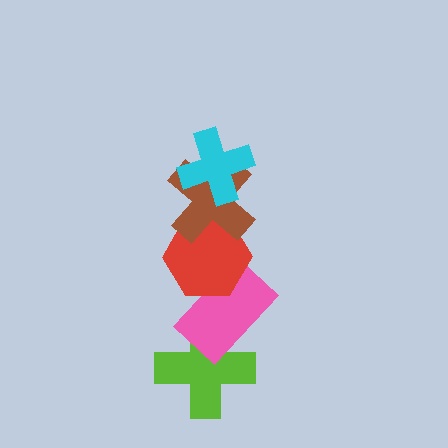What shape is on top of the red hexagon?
The brown cross is on top of the red hexagon.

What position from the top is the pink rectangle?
The pink rectangle is 4th from the top.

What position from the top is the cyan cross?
The cyan cross is 1st from the top.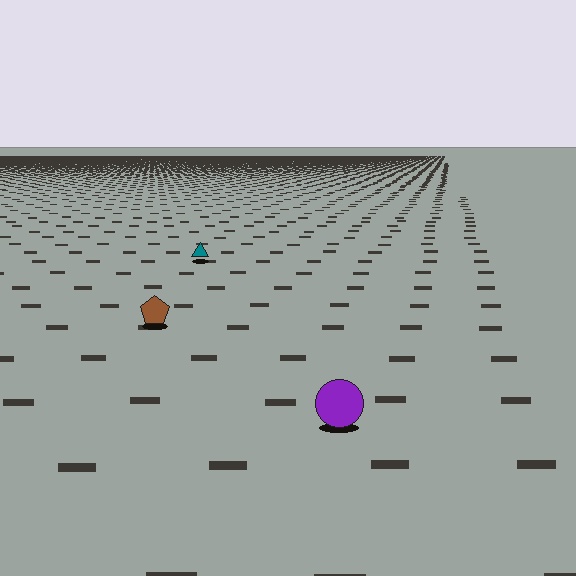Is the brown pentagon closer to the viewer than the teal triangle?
Yes. The brown pentagon is closer — you can tell from the texture gradient: the ground texture is coarser near it.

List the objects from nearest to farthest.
From nearest to farthest: the purple circle, the brown pentagon, the teal triangle.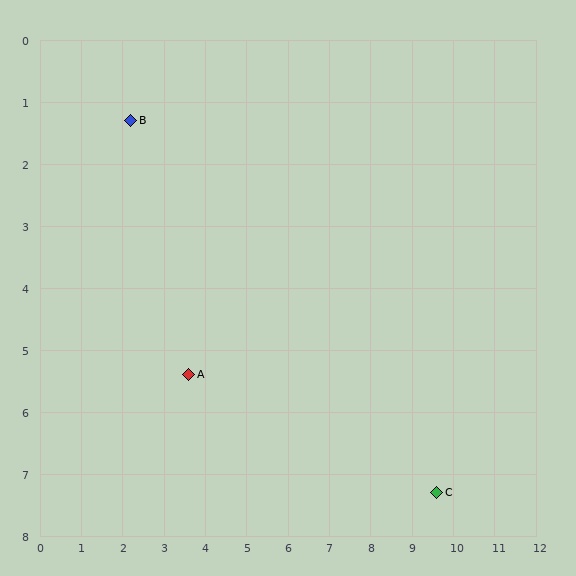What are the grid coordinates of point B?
Point B is at approximately (2.2, 1.3).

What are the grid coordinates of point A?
Point A is at approximately (3.6, 5.4).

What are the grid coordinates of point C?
Point C is at approximately (9.6, 7.3).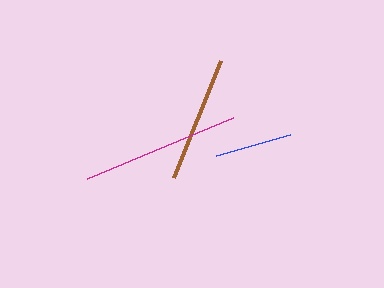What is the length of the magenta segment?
The magenta segment is approximately 159 pixels long.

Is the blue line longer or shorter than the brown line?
The brown line is longer than the blue line.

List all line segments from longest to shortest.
From longest to shortest: magenta, brown, blue.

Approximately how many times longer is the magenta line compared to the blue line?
The magenta line is approximately 2.1 times the length of the blue line.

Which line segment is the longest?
The magenta line is the longest at approximately 159 pixels.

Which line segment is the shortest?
The blue line is the shortest at approximately 76 pixels.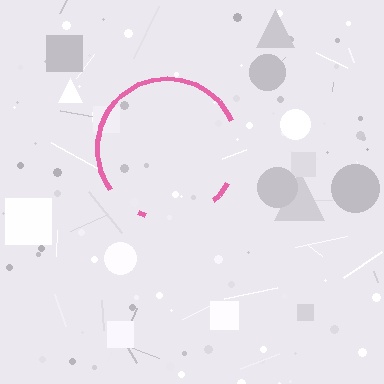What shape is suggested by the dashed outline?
The dashed outline suggests a circle.